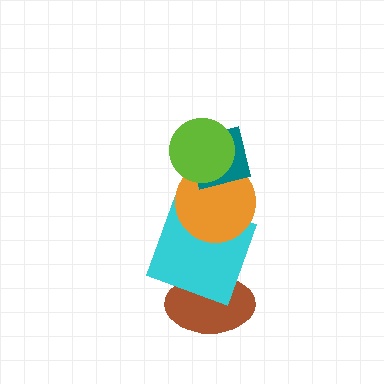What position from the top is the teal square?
The teal square is 2nd from the top.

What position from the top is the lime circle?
The lime circle is 1st from the top.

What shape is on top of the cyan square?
The orange circle is on top of the cyan square.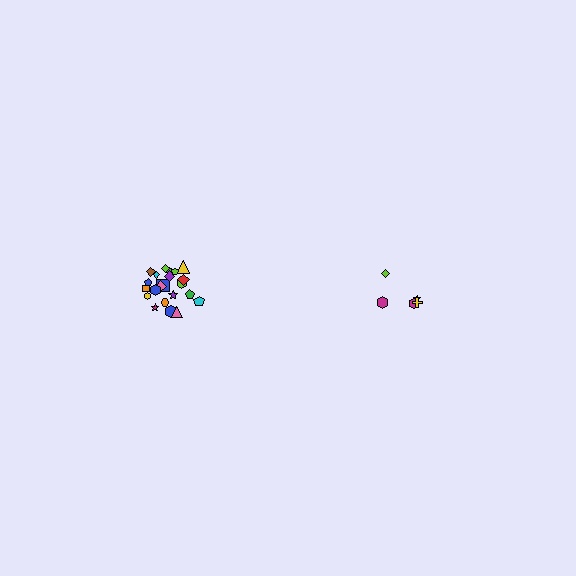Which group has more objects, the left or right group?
The left group.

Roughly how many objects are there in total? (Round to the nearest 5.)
Roughly 25 objects in total.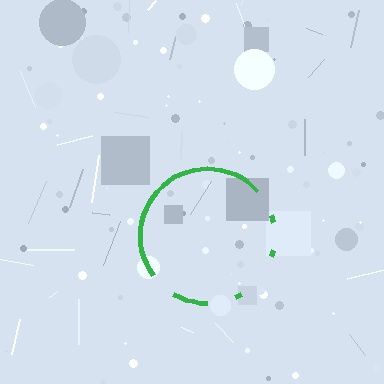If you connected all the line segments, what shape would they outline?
They would outline a circle.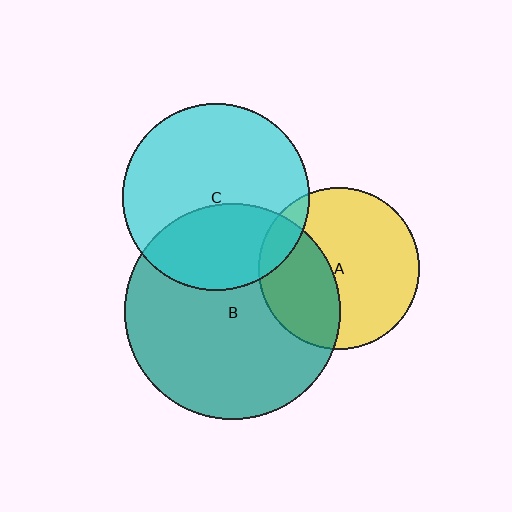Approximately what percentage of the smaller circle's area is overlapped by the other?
Approximately 35%.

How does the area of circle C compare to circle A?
Approximately 1.3 times.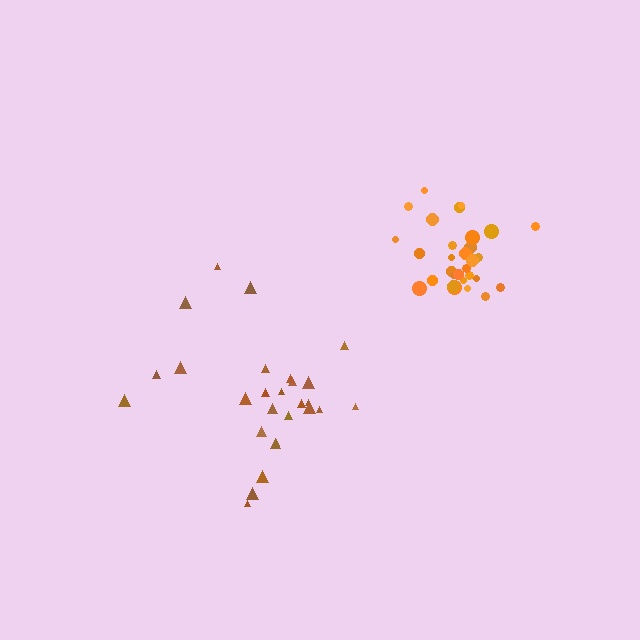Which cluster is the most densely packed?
Orange.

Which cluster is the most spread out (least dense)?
Brown.